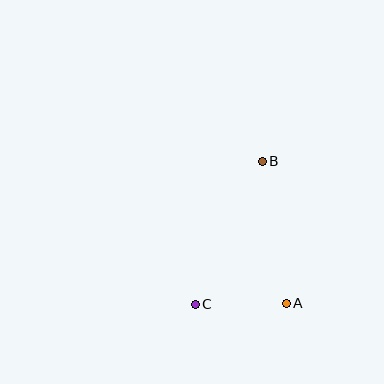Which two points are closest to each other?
Points A and C are closest to each other.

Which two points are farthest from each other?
Points B and C are farthest from each other.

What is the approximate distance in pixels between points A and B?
The distance between A and B is approximately 144 pixels.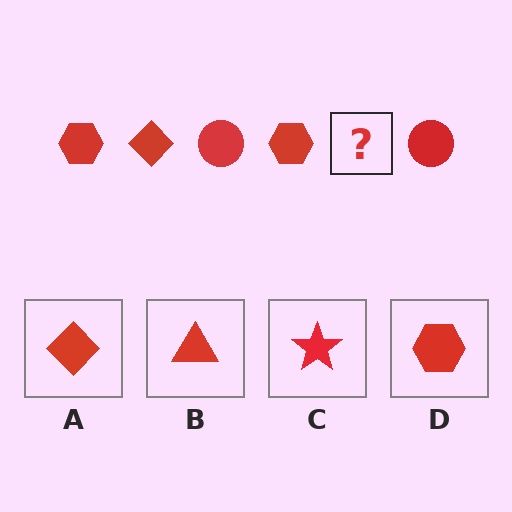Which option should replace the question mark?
Option A.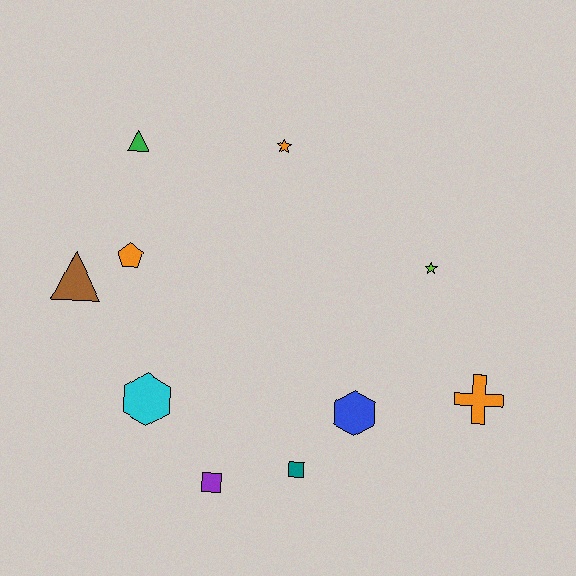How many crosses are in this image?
There is 1 cross.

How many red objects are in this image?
There are no red objects.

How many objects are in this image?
There are 10 objects.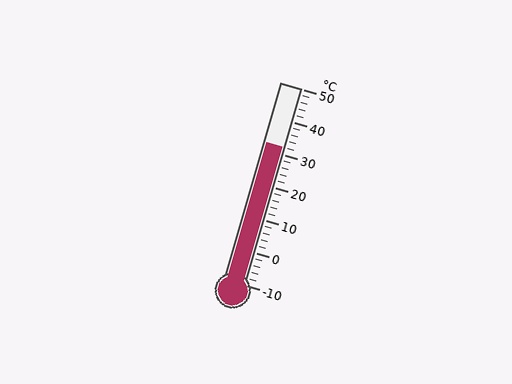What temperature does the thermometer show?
The thermometer shows approximately 32°C.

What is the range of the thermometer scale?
The thermometer scale ranges from -10°C to 50°C.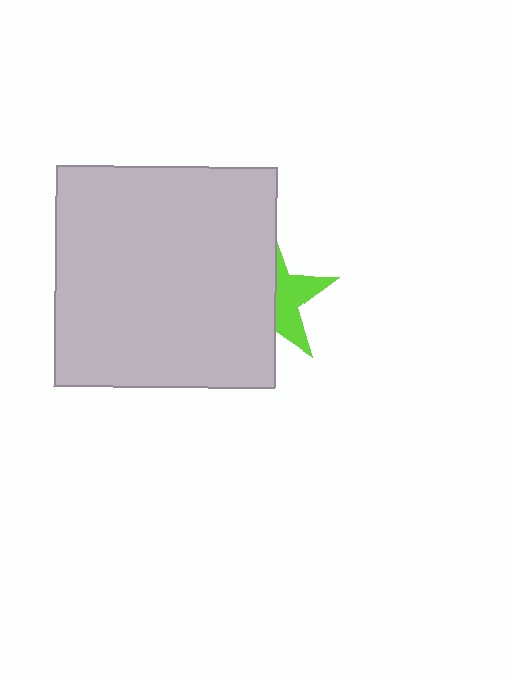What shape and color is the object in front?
The object in front is a light gray square.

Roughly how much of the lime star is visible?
A small part of it is visible (roughly 42%).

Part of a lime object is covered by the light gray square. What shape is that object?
It is a star.